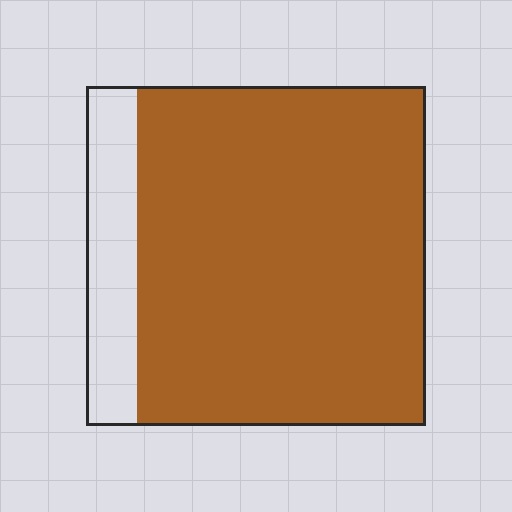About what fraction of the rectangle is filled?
About five sixths (5/6).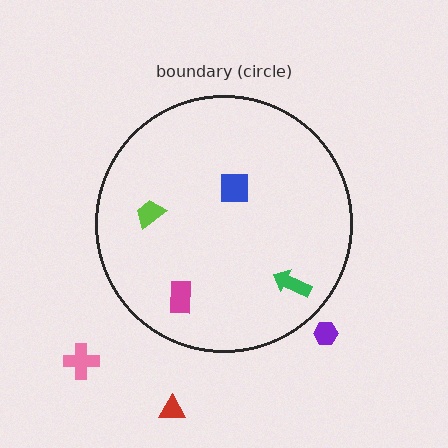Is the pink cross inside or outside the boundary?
Outside.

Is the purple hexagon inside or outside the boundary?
Outside.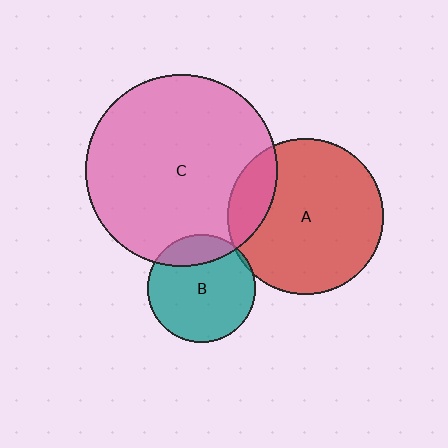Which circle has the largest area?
Circle C (pink).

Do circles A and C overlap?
Yes.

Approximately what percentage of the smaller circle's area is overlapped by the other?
Approximately 15%.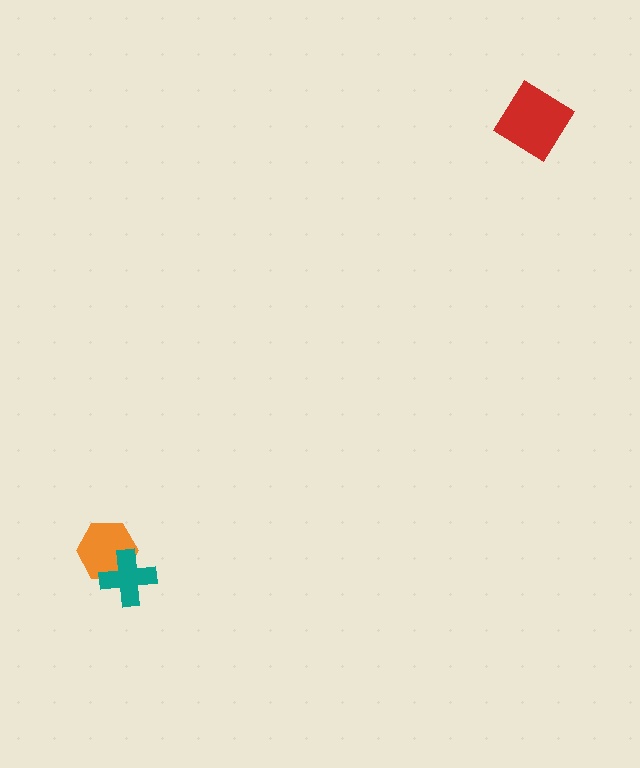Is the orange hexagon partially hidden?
Yes, it is partially covered by another shape.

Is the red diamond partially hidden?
No, no other shape covers it.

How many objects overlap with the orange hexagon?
1 object overlaps with the orange hexagon.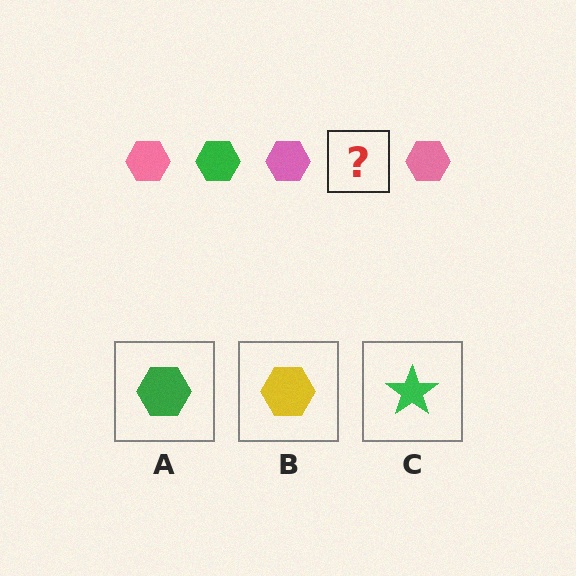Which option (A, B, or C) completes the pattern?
A.